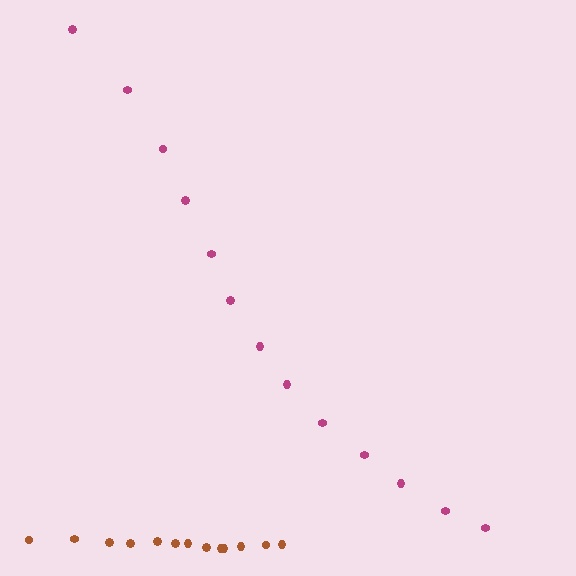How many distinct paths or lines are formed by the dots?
There are 2 distinct paths.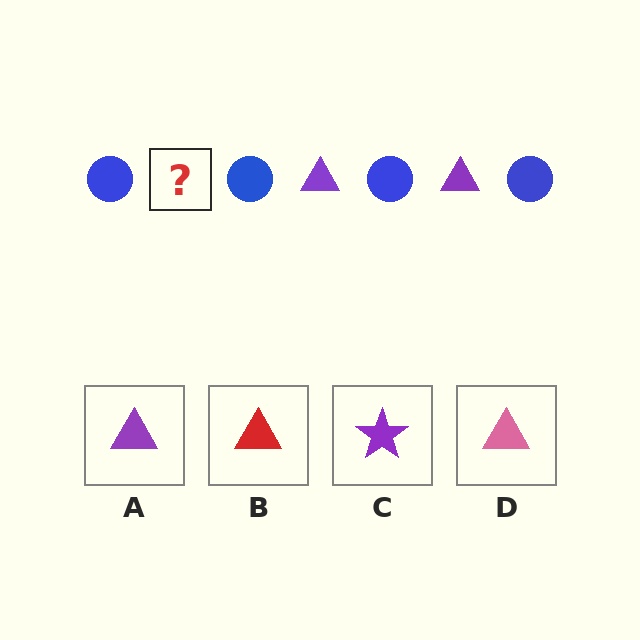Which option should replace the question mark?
Option A.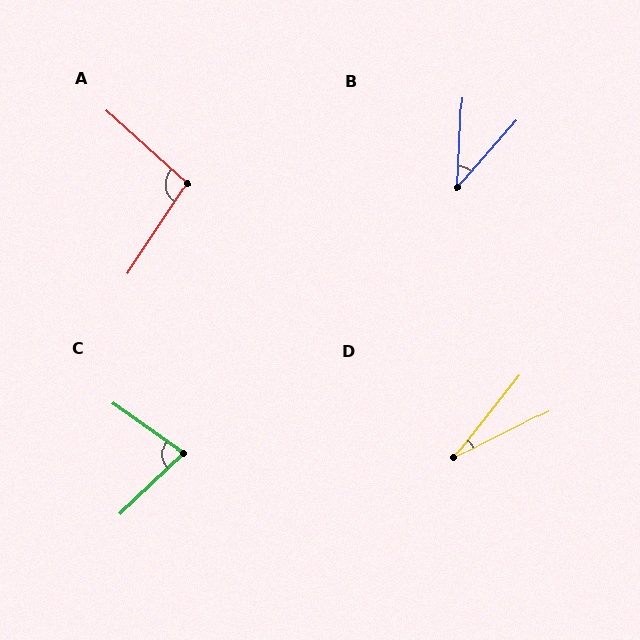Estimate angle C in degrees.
Approximately 78 degrees.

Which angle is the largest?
A, at approximately 99 degrees.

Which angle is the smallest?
D, at approximately 25 degrees.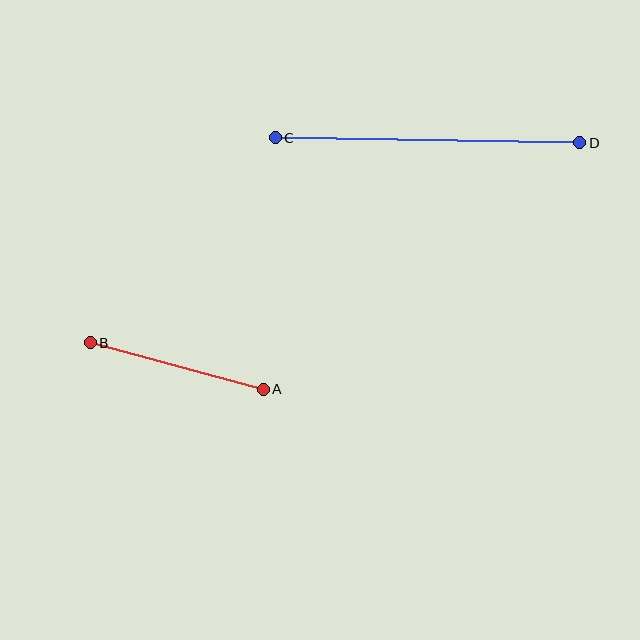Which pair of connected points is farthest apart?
Points C and D are farthest apart.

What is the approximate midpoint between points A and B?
The midpoint is at approximately (177, 366) pixels.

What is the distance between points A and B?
The distance is approximately 179 pixels.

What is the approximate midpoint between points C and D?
The midpoint is at approximately (427, 140) pixels.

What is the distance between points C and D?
The distance is approximately 305 pixels.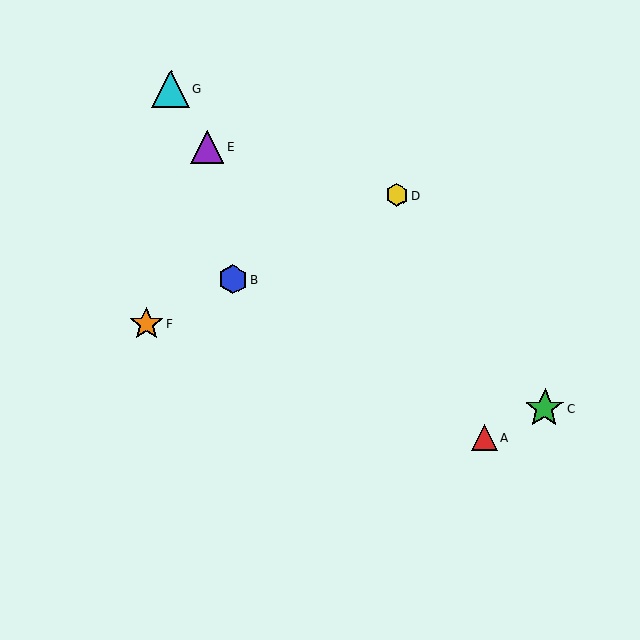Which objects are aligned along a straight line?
Objects B, D, F are aligned along a straight line.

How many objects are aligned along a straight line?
3 objects (B, D, F) are aligned along a straight line.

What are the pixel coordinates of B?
Object B is at (233, 279).